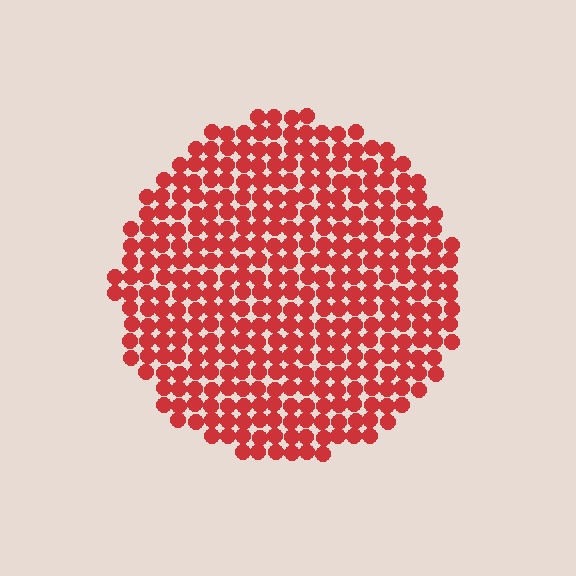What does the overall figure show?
The overall figure shows a circle.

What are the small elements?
The small elements are circles.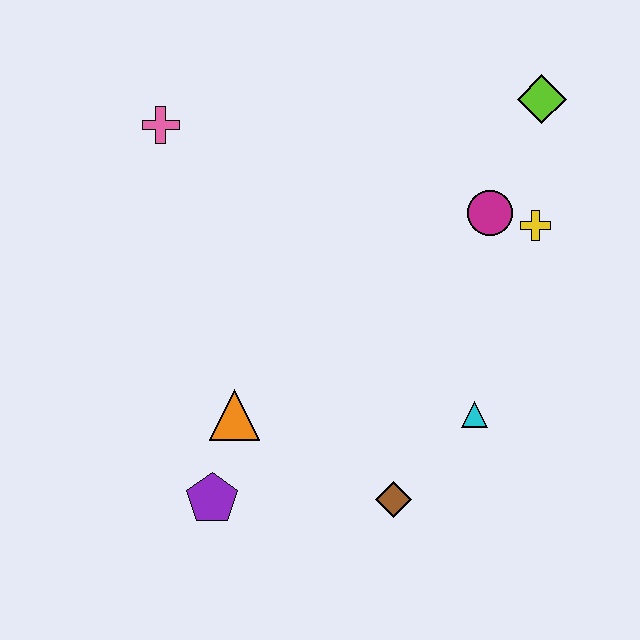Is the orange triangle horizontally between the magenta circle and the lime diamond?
No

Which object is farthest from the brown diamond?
The pink cross is farthest from the brown diamond.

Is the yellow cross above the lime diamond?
No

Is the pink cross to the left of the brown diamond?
Yes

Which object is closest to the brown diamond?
The cyan triangle is closest to the brown diamond.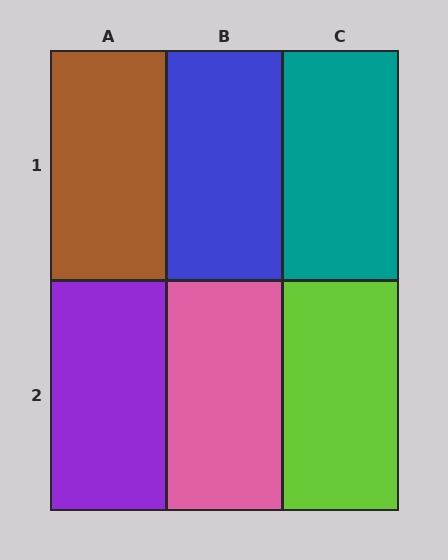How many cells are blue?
1 cell is blue.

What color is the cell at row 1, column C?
Teal.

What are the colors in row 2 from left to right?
Purple, pink, lime.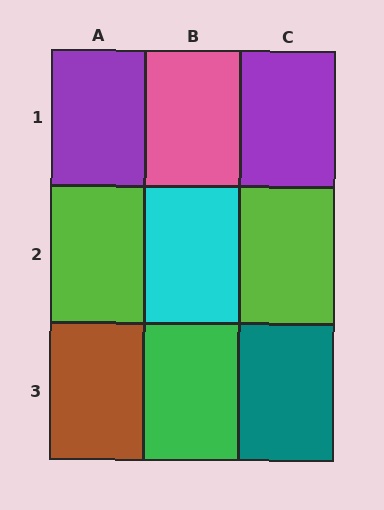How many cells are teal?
1 cell is teal.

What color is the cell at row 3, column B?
Green.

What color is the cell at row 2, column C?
Lime.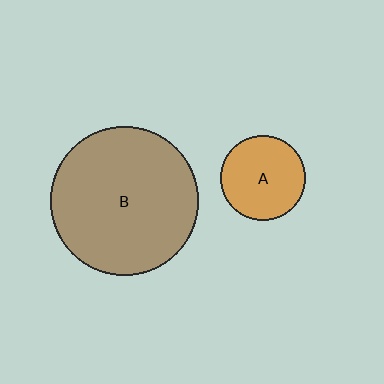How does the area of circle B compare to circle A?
Approximately 3.1 times.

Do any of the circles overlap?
No, none of the circles overlap.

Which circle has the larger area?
Circle B (brown).